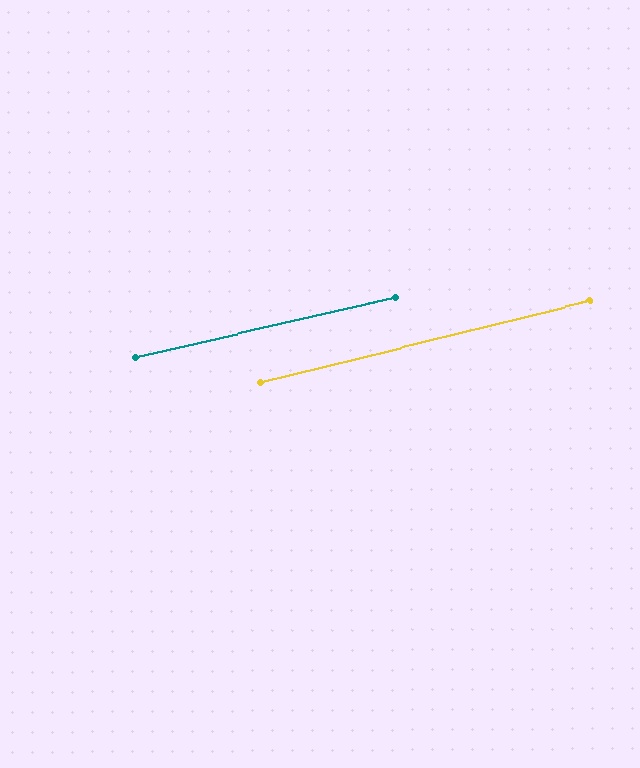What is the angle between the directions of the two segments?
Approximately 1 degree.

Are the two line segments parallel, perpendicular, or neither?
Parallel — their directions differ by only 0.8°.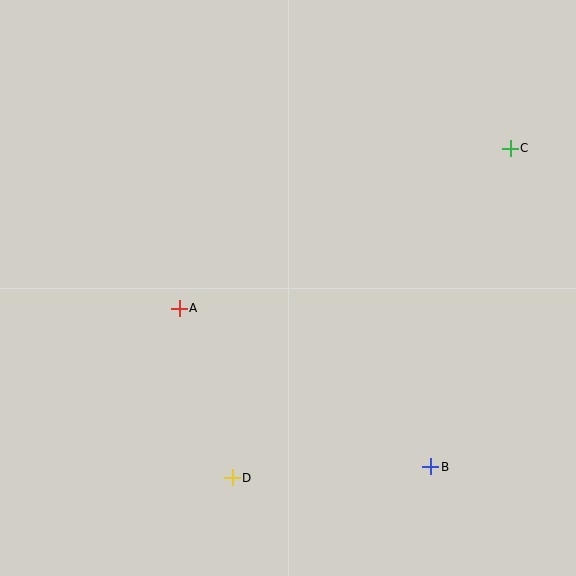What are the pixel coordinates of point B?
Point B is at (431, 467).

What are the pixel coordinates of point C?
Point C is at (510, 148).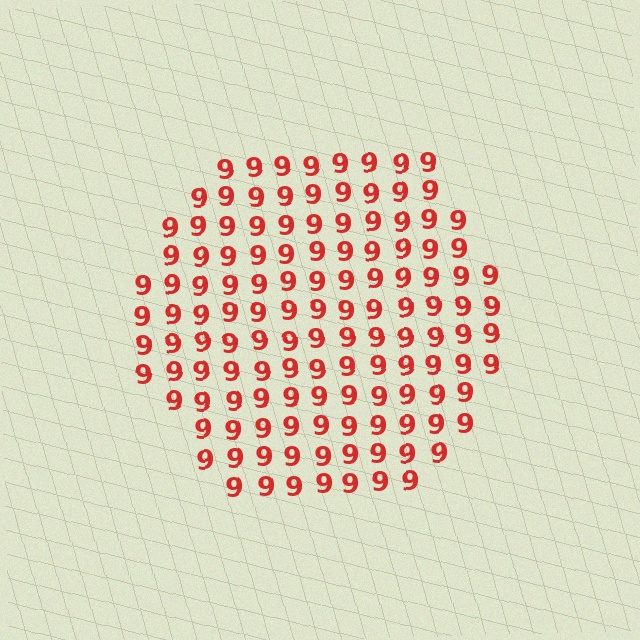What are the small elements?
The small elements are digit 9's.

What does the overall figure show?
The overall figure shows a hexagon.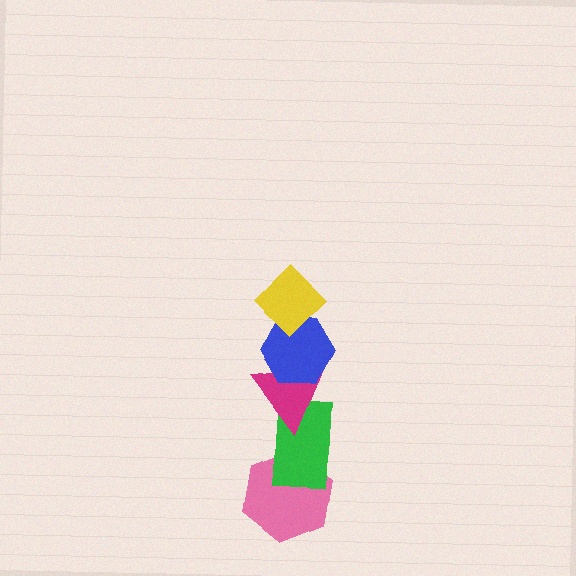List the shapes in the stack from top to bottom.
From top to bottom: the yellow diamond, the blue hexagon, the magenta triangle, the green rectangle, the pink hexagon.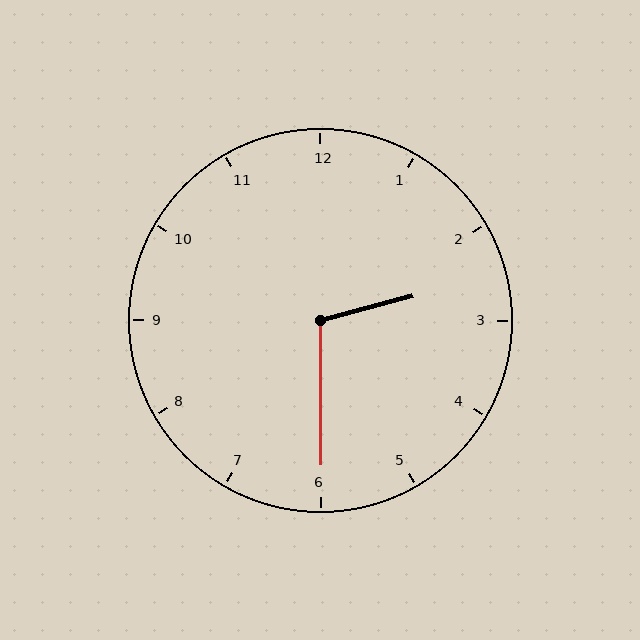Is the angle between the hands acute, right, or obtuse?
It is obtuse.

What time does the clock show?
2:30.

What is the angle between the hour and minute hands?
Approximately 105 degrees.